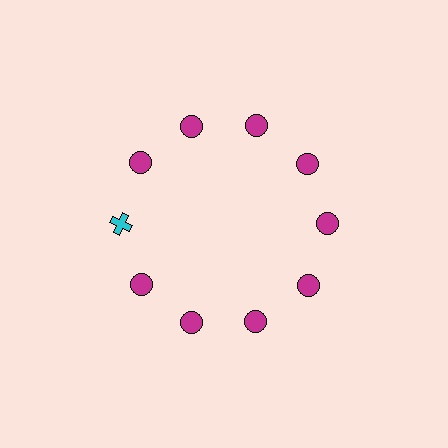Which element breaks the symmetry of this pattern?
The cyan cross at roughly the 9 o'clock position breaks the symmetry. All other shapes are magenta circles.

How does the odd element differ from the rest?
It differs in both color (cyan instead of magenta) and shape (cross instead of circle).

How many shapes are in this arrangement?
There are 10 shapes arranged in a ring pattern.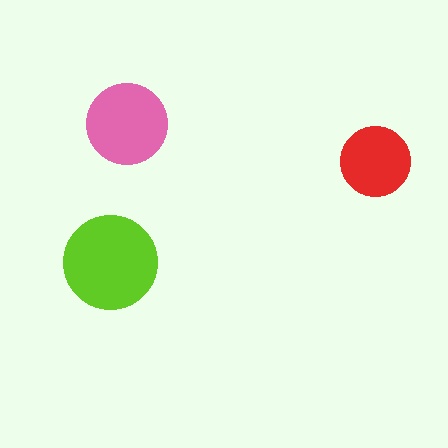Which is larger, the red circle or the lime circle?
The lime one.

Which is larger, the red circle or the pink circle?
The pink one.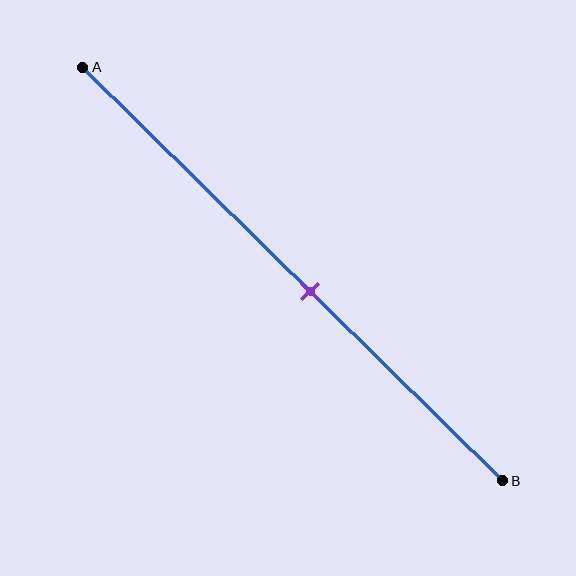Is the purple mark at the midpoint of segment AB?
No, the mark is at about 55% from A, not at the 50% midpoint.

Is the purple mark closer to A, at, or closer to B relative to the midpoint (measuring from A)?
The purple mark is closer to point B than the midpoint of segment AB.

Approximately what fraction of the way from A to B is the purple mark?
The purple mark is approximately 55% of the way from A to B.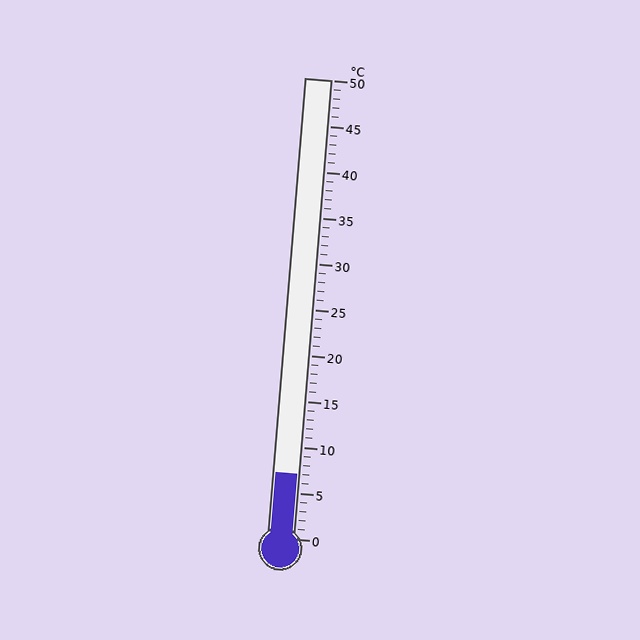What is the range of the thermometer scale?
The thermometer scale ranges from 0°C to 50°C.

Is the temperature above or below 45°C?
The temperature is below 45°C.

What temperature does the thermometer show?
The thermometer shows approximately 7°C.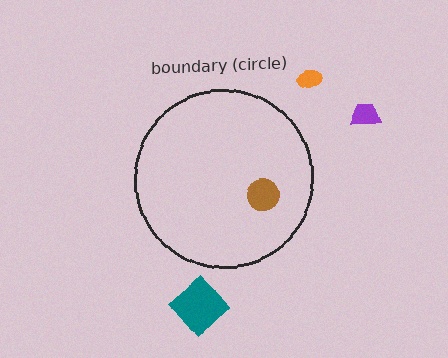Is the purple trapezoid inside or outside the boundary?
Outside.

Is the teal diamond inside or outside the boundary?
Outside.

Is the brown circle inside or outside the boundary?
Inside.